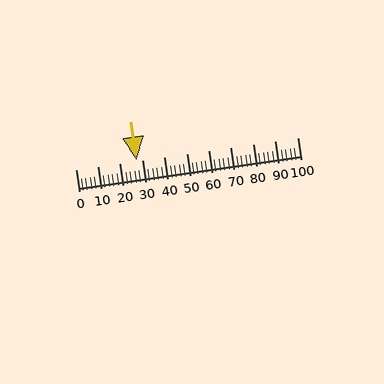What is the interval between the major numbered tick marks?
The major tick marks are spaced 10 units apart.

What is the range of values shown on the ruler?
The ruler shows values from 0 to 100.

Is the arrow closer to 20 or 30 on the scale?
The arrow is closer to 30.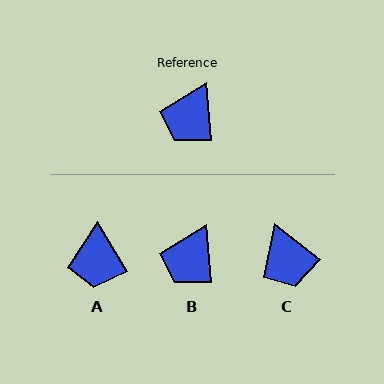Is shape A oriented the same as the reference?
No, it is off by about 26 degrees.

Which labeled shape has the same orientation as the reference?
B.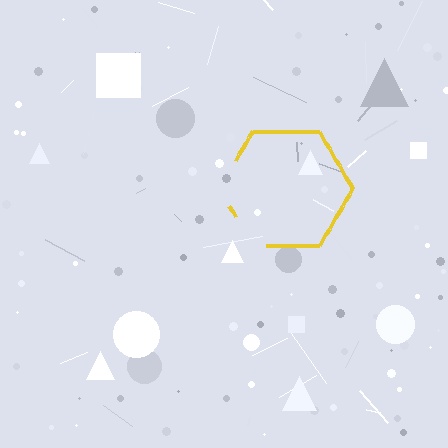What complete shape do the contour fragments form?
The contour fragments form a hexagon.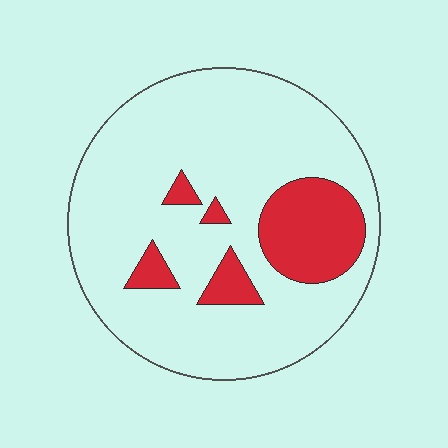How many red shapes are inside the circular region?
5.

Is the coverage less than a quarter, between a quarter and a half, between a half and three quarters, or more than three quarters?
Less than a quarter.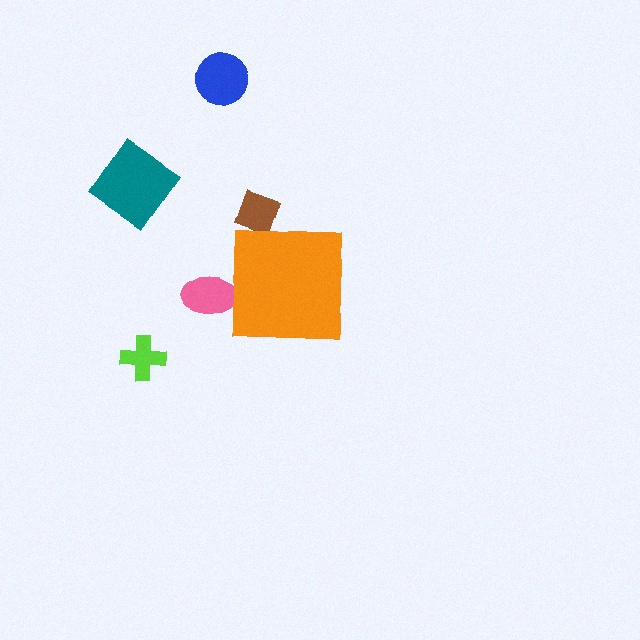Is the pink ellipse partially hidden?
Yes, the pink ellipse is partially hidden behind the orange square.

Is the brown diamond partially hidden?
Yes, the brown diamond is partially hidden behind the orange square.